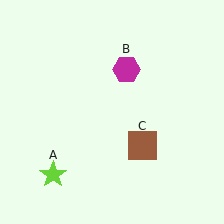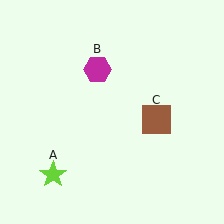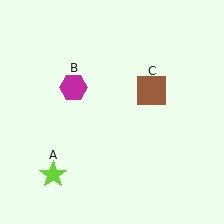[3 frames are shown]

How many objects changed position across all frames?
2 objects changed position: magenta hexagon (object B), brown square (object C).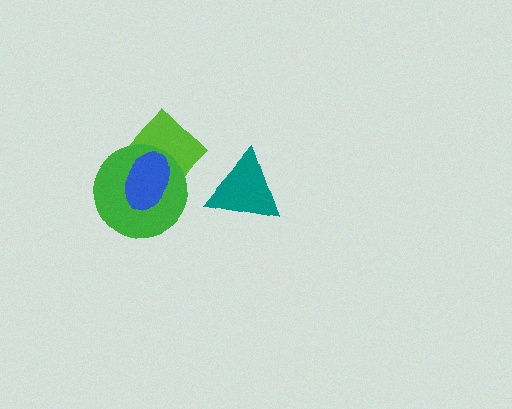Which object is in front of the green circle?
The blue ellipse is in front of the green circle.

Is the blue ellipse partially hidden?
No, no other shape covers it.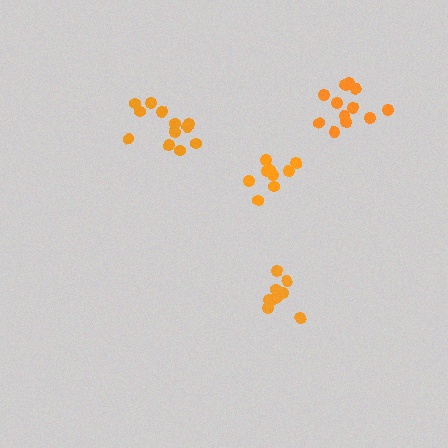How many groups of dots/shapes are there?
There are 4 groups.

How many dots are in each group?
Group 1: 9 dots, Group 2: 9 dots, Group 3: 12 dots, Group 4: 12 dots (42 total).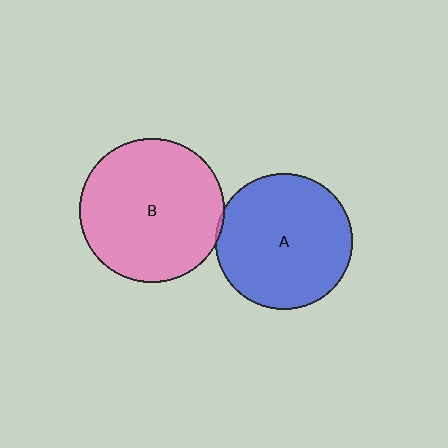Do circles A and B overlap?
Yes.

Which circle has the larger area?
Circle B (pink).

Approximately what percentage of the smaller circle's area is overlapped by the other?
Approximately 5%.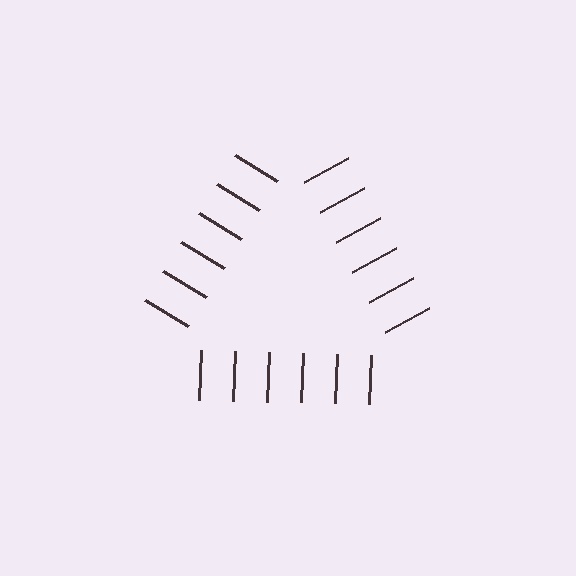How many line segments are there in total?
18 — 6 along each of the 3 edges.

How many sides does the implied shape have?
3 sides — the line-ends trace a triangle.